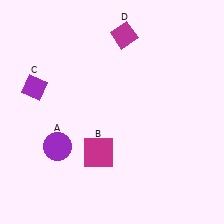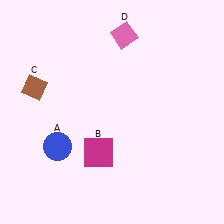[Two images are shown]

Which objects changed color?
A changed from purple to blue. C changed from purple to brown. D changed from magenta to pink.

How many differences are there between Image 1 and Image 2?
There are 3 differences between the two images.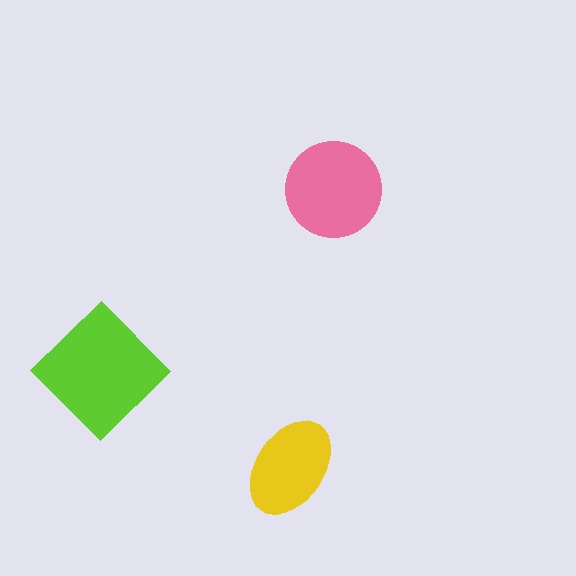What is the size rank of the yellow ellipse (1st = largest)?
3rd.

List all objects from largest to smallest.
The lime diamond, the pink circle, the yellow ellipse.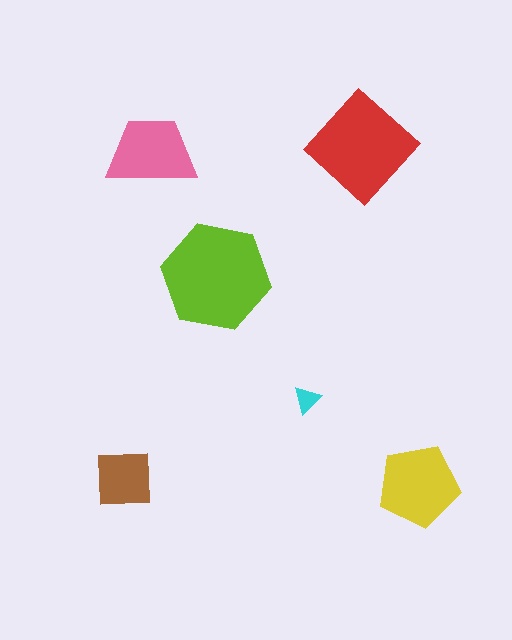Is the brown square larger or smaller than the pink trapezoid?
Smaller.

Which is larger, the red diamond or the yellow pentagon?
The red diamond.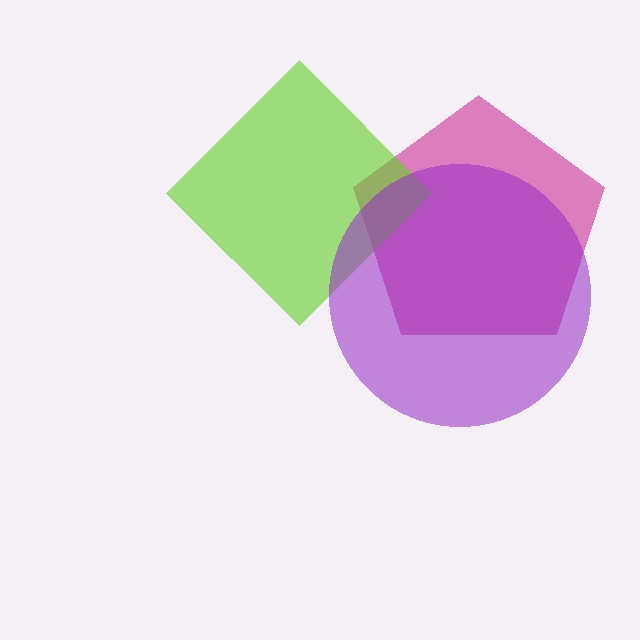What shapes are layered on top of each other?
The layered shapes are: a magenta pentagon, a lime diamond, a purple circle.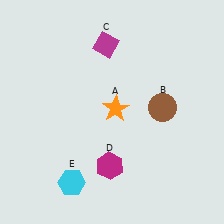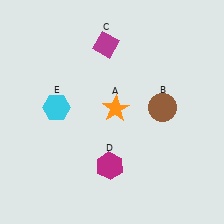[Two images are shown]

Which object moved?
The cyan hexagon (E) moved up.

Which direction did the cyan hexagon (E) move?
The cyan hexagon (E) moved up.